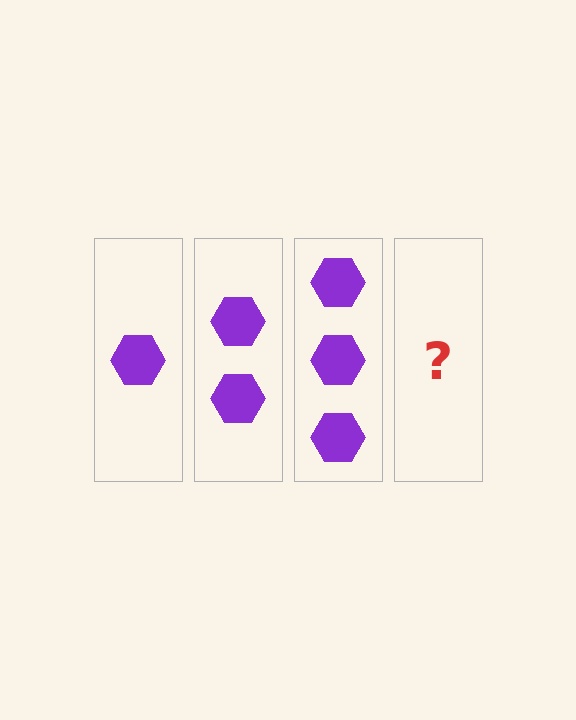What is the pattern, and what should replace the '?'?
The pattern is that each step adds one more hexagon. The '?' should be 4 hexagons.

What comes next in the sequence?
The next element should be 4 hexagons.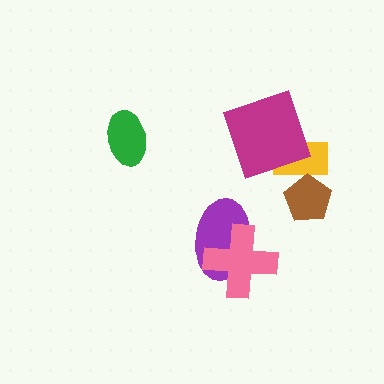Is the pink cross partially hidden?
No, no other shape covers it.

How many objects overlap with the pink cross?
1 object overlaps with the pink cross.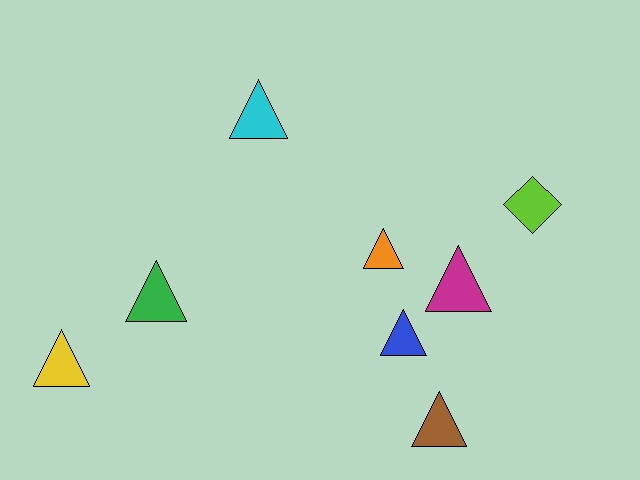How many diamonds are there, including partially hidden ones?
There is 1 diamond.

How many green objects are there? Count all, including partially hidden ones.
There is 1 green object.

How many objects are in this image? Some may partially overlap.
There are 8 objects.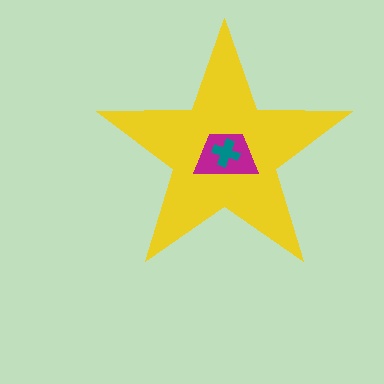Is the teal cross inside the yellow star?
Yes.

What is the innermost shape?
The teal cross.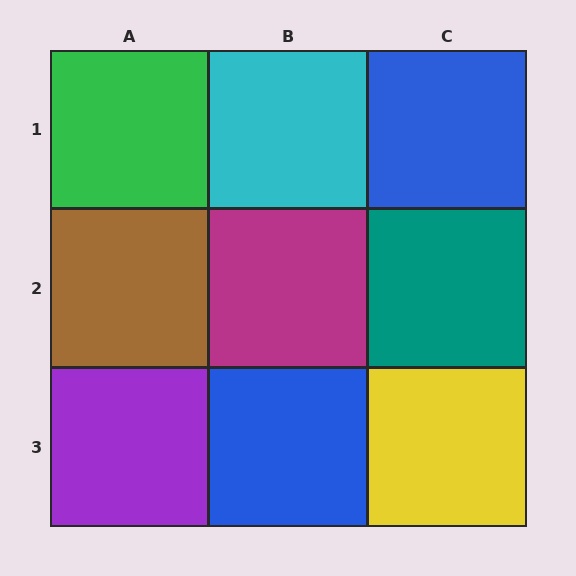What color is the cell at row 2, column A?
Brown.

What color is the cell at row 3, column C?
Yellow.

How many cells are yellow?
1 cell is yellow.